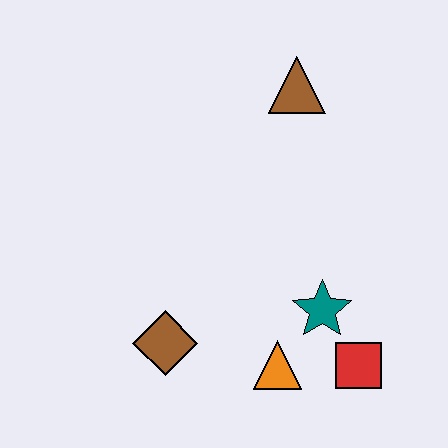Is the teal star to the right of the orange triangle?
Yes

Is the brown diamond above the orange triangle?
Yes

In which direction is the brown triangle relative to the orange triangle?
The brown triangle is above the orange triangle.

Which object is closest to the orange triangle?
The teal star is closest to the orange triangle.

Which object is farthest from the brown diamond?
The brown triangle is farthest from the brown diamond.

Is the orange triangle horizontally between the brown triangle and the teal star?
No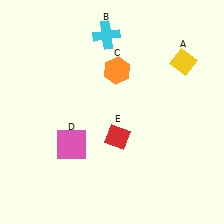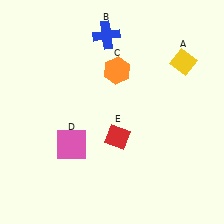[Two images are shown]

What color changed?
The cross (B) changed from cyan in Image 1 to blue in Image 2.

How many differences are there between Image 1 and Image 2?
There is 1 difference between the two images.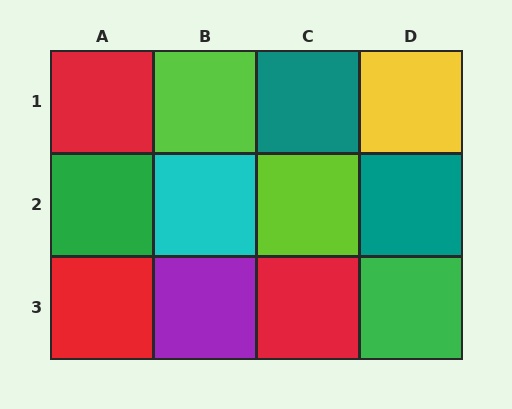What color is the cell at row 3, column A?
Red.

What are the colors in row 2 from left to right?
Green, cyan, lime, teal.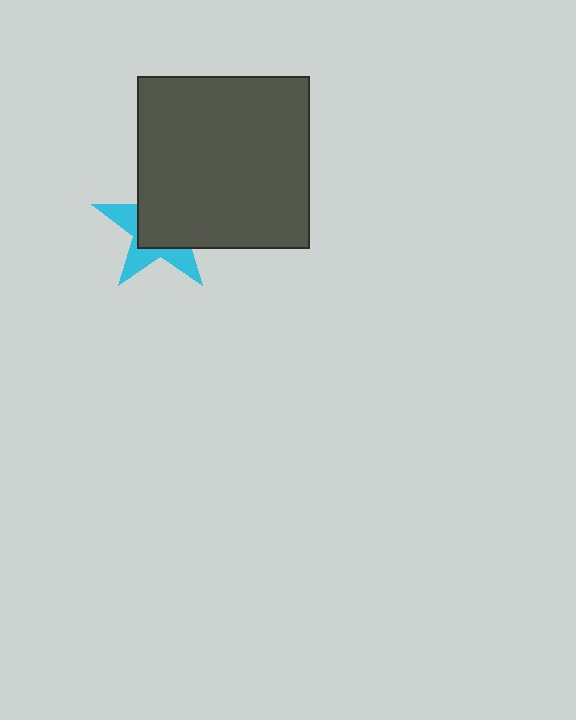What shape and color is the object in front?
The object in front is a dark gray square.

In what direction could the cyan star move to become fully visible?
The cyan star could move toward the lower-left. That would shift it out from behind the dark gray square entirely.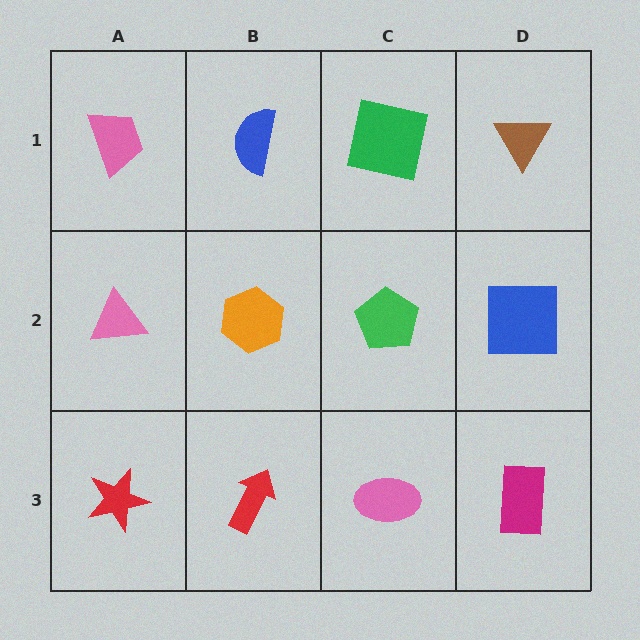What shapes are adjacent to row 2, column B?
A blue semicircle (row 1, column B), a red arrow (row 3, column B), a pink triangle (row 2, column A), a green pentagon (row 2, column C).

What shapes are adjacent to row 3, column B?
An orange hexagon (row 2, column B), a red star (row 3, column A), a pink ellipse (row 3, column C).